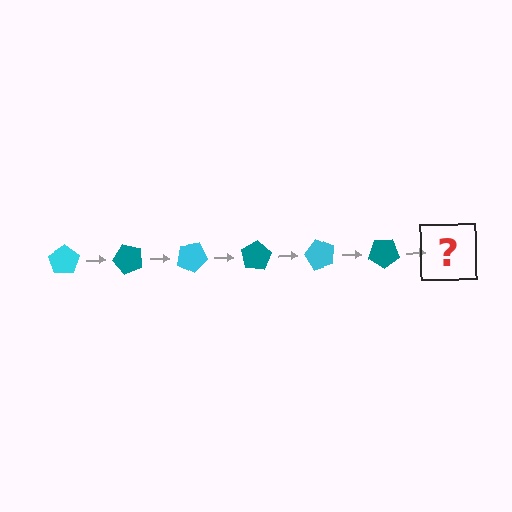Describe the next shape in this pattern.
It should be a cyan pentagon, rotated 300 degrees from the start.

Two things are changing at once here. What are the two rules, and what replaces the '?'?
The two rules are that it rotates 50 degrees each step and the color cycles through cyan and teal. The '?' should be a cyan pentagon, rotated 300 degrees from the start.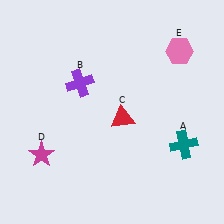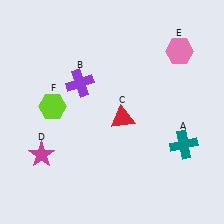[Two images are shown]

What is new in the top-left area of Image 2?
A lime hexagon (F) was added in the top-left area of Image 2.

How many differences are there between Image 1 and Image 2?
There is 1 difference between the two images.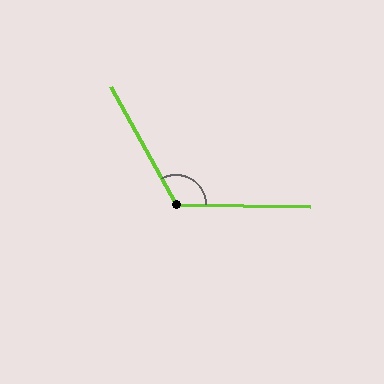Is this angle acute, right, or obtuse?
It is obtuse.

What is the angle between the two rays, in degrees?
Approximately 120 degrees.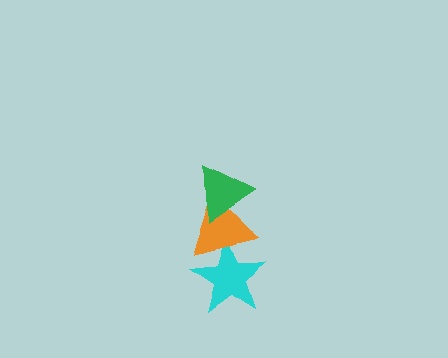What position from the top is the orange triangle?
The orange triangle is 2nd from the top.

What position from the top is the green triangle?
The green triangle is 1st from the top.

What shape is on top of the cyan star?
The orange triangle is on top of the cyan star.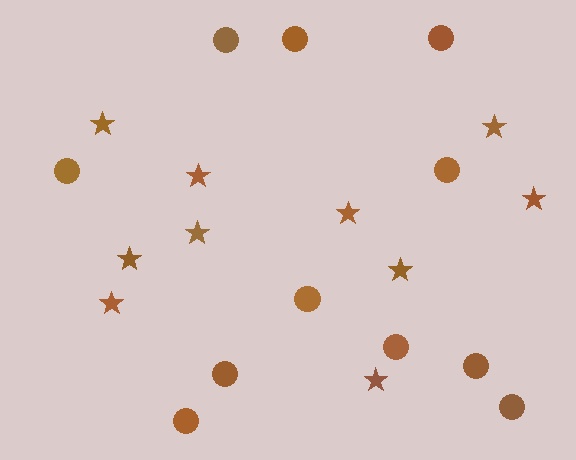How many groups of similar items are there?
There are 2 groups: one group of stars (10) and one group of circles (11).